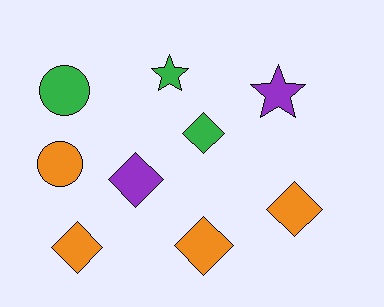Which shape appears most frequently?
Diamond, with 5 objects.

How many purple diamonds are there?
There is 1 purple diamond.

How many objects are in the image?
There are 9 objects.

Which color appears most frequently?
Orange, with 4 objects.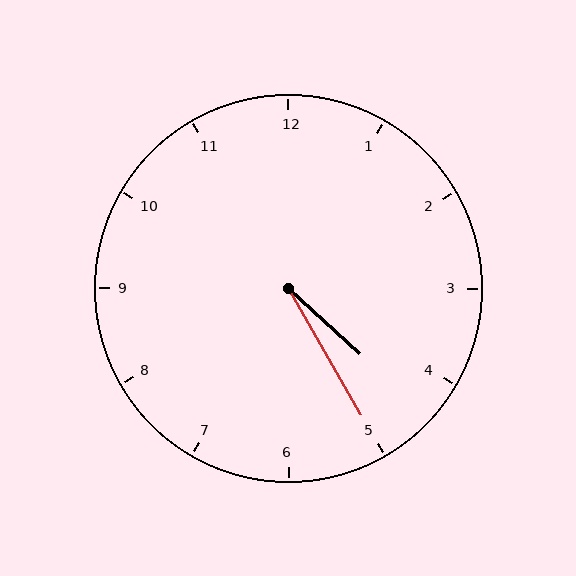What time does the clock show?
4:25.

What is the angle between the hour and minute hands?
Approximately 18 degrees.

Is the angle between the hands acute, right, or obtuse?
It is acute.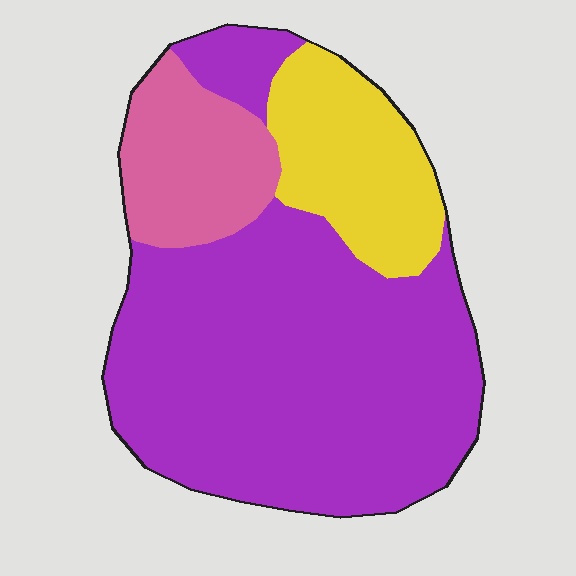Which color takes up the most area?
Purple, at roughly 65%.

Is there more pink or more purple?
Purple.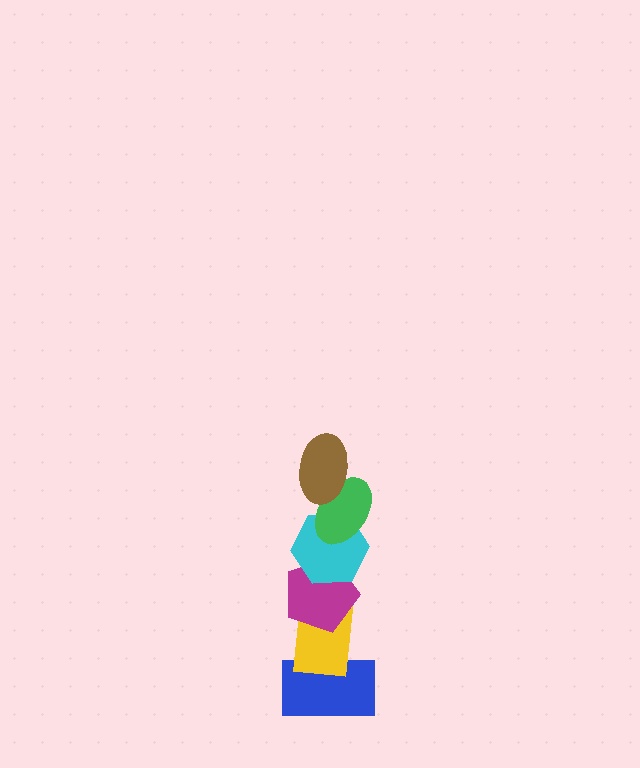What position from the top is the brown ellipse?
The brown ellipse is 1st from the top.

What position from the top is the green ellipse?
The green ellipse is 2nd from the top.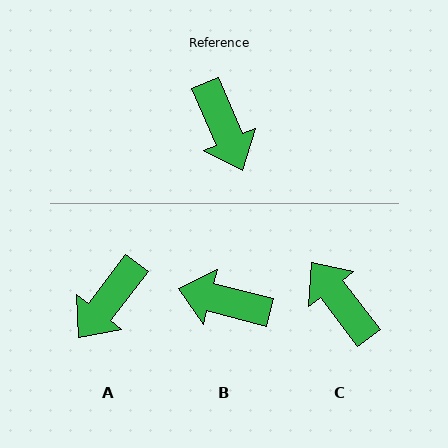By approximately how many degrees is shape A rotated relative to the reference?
Approximately 61 degrees clockwise.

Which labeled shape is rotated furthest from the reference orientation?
C, about 166 degrees away.